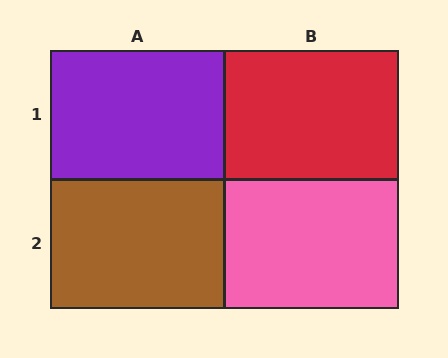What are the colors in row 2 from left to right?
Brown, pink.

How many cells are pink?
1 cell is pink.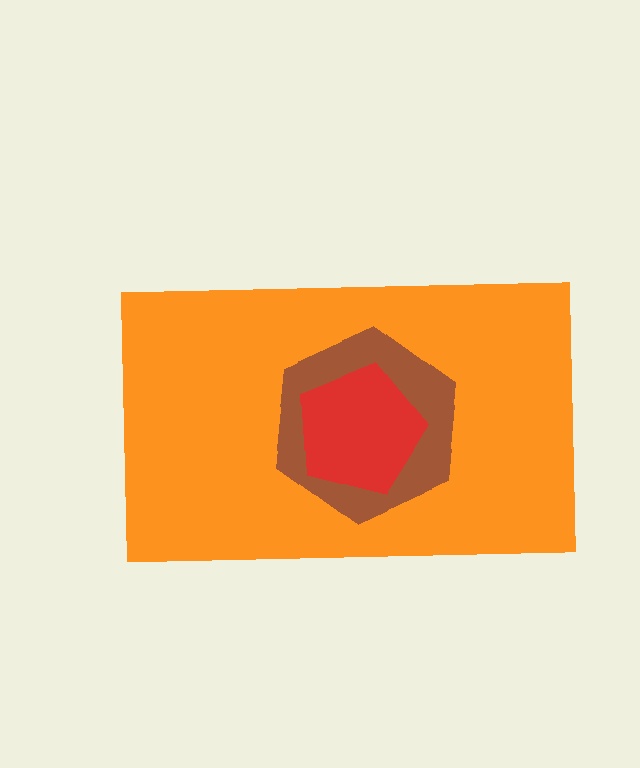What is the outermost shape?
The orange rectangle.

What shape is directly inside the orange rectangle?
The brown hexagon.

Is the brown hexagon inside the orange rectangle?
Yes.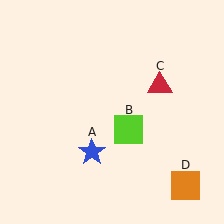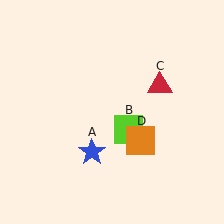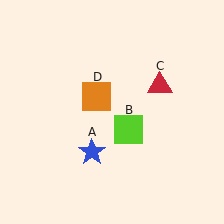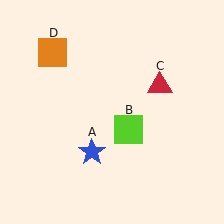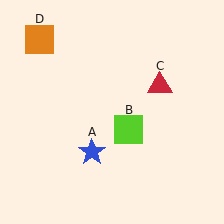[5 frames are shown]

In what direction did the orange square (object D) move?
The orange square (object D) moved up and to the left.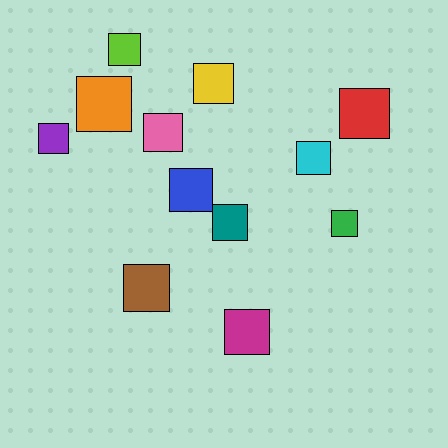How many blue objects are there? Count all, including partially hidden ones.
There is 1 blue object.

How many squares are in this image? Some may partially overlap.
There are 12 squares.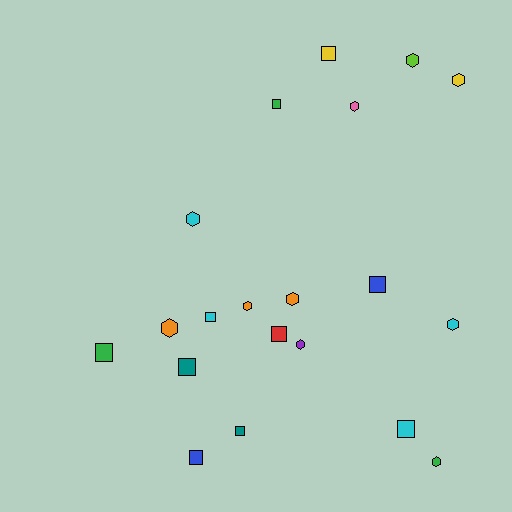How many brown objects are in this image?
There are no brown objects.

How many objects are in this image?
There are 20 objects.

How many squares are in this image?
There are 10 squares.